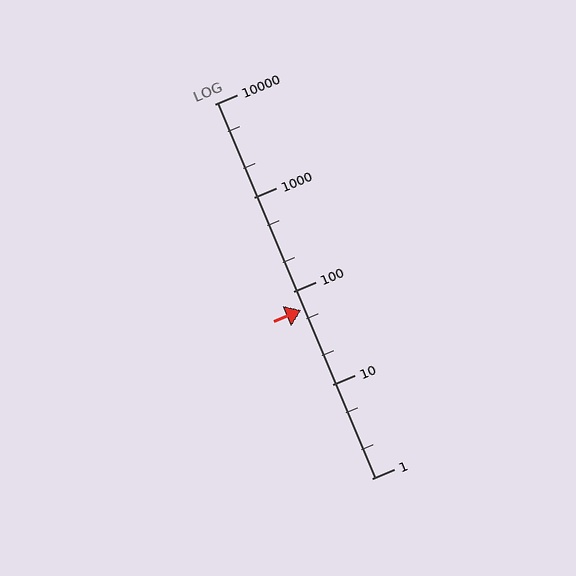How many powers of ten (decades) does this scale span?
The scale spans 4 decades, from 1 to 10000.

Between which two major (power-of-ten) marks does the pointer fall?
The pointer is between 10 and 100.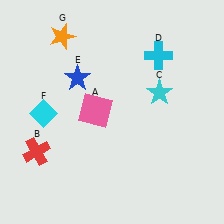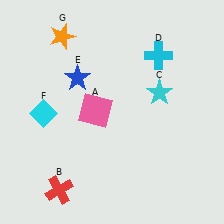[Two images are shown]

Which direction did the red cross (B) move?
The red cross (B) moved down.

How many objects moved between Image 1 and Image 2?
1 object moved between the two images.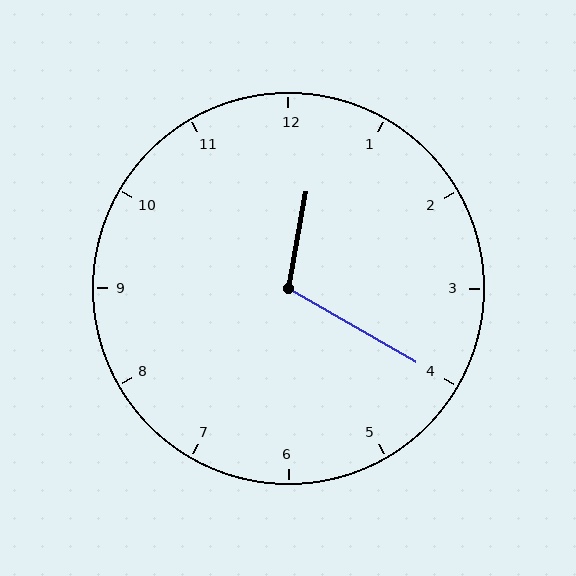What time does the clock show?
12:20.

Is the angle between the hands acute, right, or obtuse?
It is obtuse.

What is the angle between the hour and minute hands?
Approximately 110 degrees.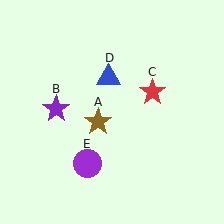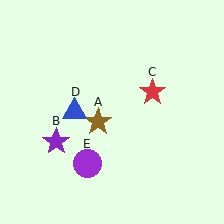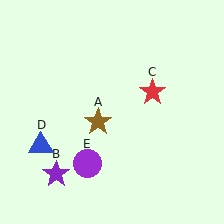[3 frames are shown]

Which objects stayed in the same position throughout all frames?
Brown star (object A) and red star (object C) and purple circle (object E) remained stationary.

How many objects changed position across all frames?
2 objects changed position: purple star (object B), blue triangle (object D).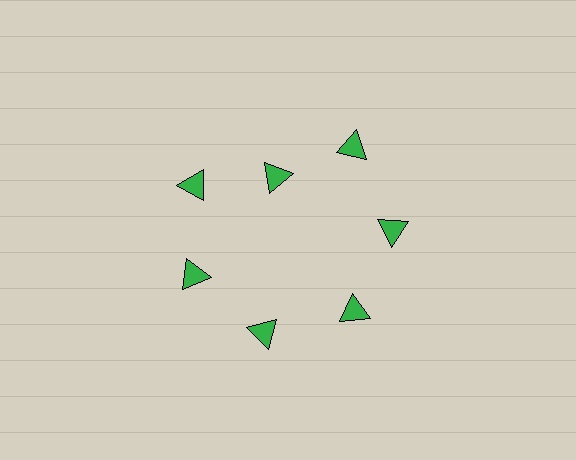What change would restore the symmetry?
The symmetry would be restored by moving it outward, back onto the ring so that all 7 triangles sit at equal angles and equal distance from the center.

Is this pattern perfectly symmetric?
No. The 7 green triangles are arranged in a ring, but one element near the 12 o'clock position is pulled inward toward the center, breaking the 7-fold rotational symmetry.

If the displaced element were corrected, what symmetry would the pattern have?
It would have 7-fold rotational symmetry — the pattern would map onto itself every 51 degrees.